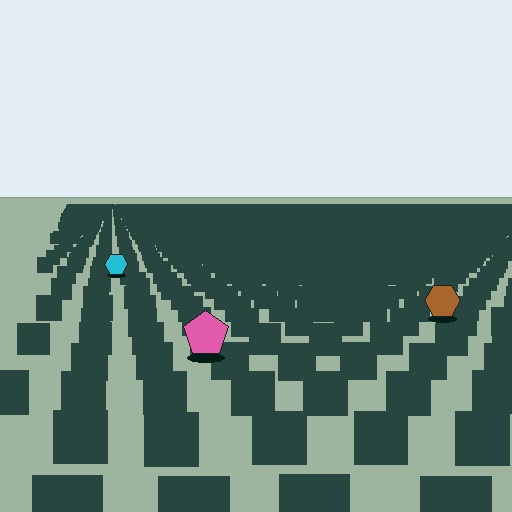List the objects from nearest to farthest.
From nearest to farthest: the pink pentagon, the brown hexagon, the cyan hexagon.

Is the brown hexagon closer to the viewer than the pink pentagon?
No. The pink pentagon is closer — you can tell from the texture gradient: the ground texture is coarser near it.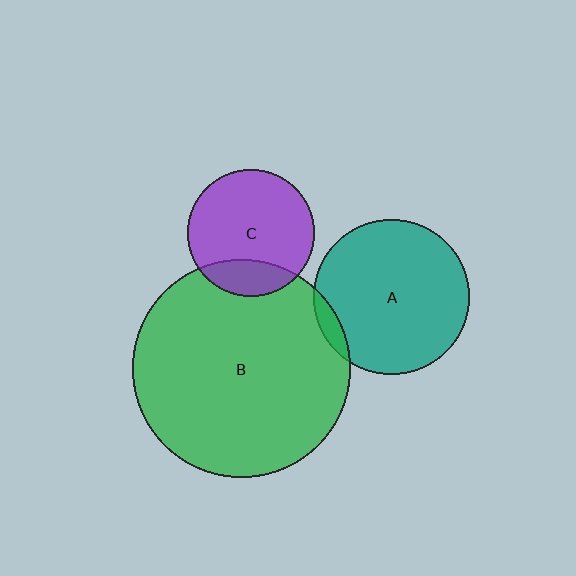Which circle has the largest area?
Circle B (green).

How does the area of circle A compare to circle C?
Approximately 1.5 times.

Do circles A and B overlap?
Yes.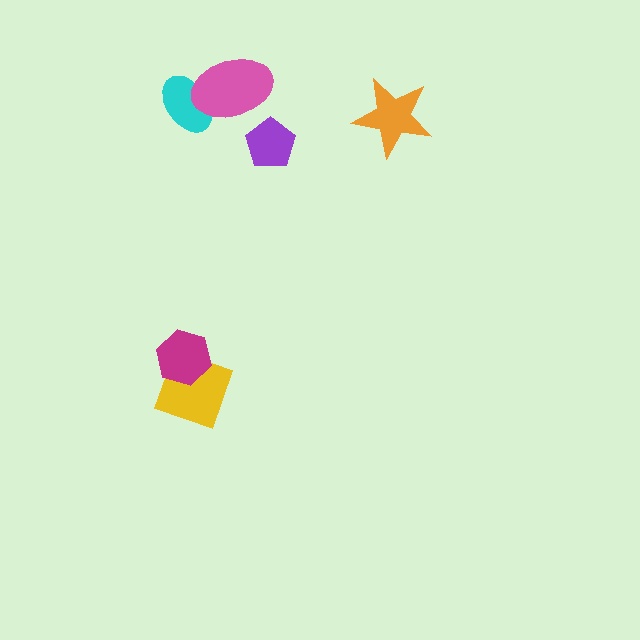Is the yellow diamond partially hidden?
Yes, it is partially covered by another shape.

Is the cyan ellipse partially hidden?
Yes, it is partially covered by another shape.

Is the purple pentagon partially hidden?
No, no other shape covers it.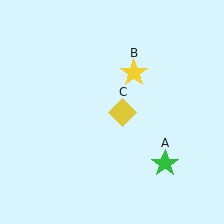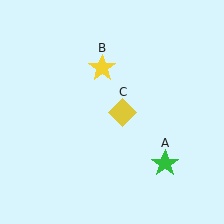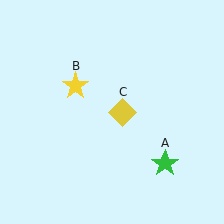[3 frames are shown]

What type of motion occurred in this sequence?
The yellow star (object B) rotated counterclockwise around the center of the scene.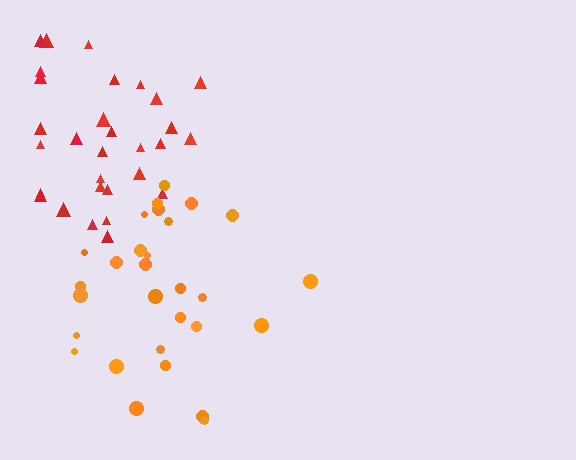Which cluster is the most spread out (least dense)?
Orange.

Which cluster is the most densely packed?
Red.